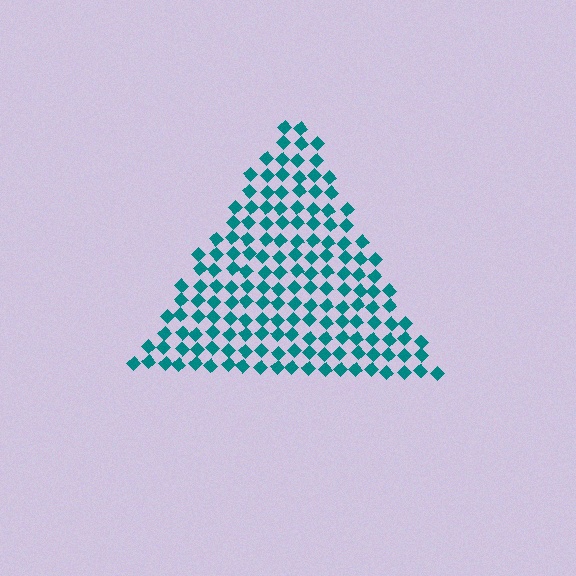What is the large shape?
The large shape is a triangle.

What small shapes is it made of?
It is made of small diamonds.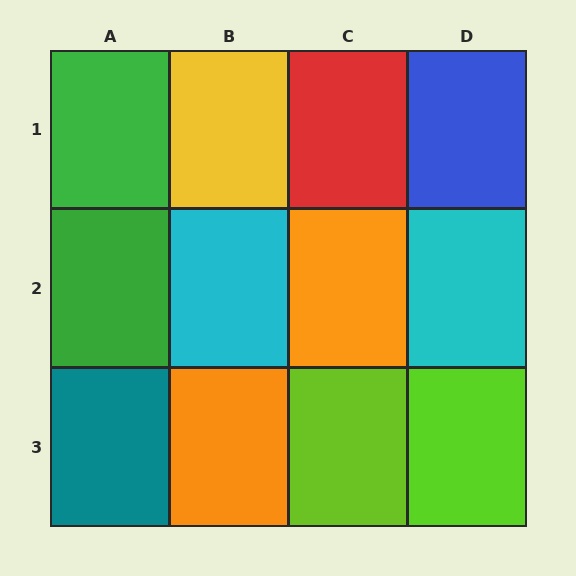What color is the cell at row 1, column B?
Yellow.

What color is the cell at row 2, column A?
Green.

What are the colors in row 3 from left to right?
Teal, orange, lime, lime.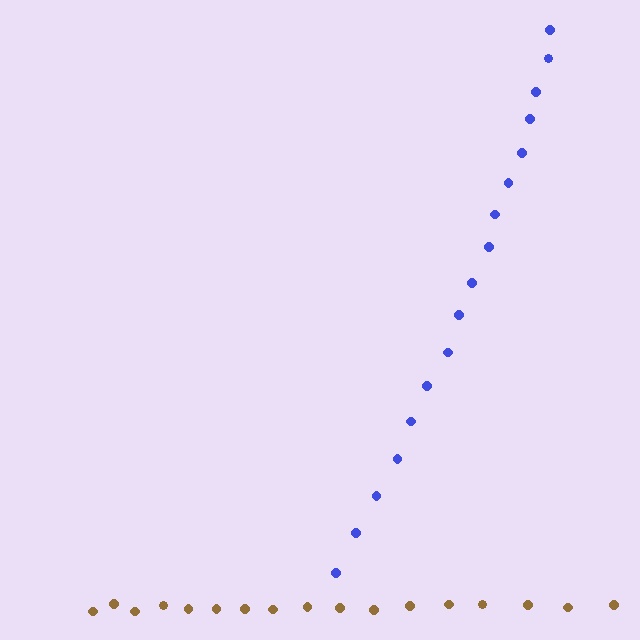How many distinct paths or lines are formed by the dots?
There are 2 distinct paths.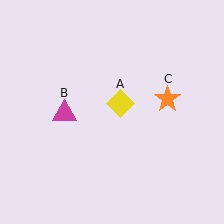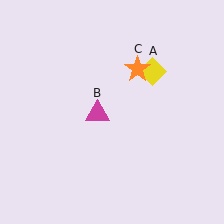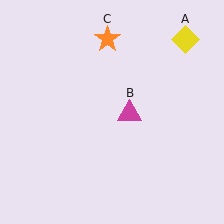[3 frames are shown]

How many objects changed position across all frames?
3 objects changed position: yellow diamond (object A), magenta triangle (object B), orange star (object C).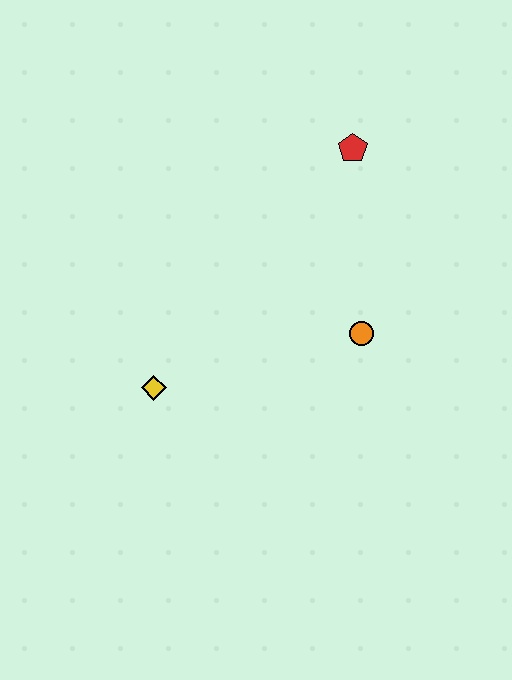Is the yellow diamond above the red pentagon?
No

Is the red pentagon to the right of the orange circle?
No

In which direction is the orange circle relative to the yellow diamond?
The orange circle is to the right of the yellow diamond.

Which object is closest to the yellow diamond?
The orange circle is closest to the yellow diamond.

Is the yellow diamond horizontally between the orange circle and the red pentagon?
No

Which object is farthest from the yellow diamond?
The red pentagon is farthest from the yellow diamond.